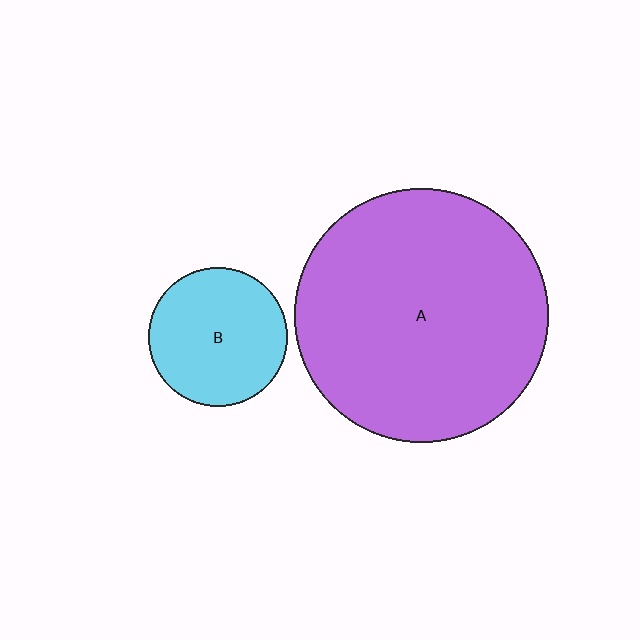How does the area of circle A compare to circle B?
Approximately 3.3 times.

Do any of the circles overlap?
No, none of the circles overlap.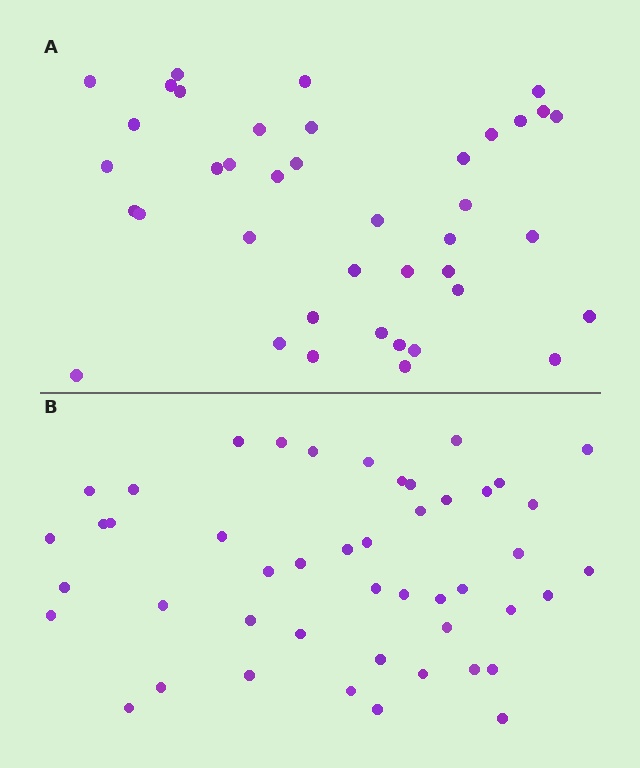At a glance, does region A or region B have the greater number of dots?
Region B (the bottom region) has more dots.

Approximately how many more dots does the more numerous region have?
Region B has roughly 8 or so more dots than region A.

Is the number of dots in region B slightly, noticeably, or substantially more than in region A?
Region B has only slightly more — the two regions are fairly close. The ratio is roughly 1.2 to 1.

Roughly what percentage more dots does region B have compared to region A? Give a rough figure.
About 20% more.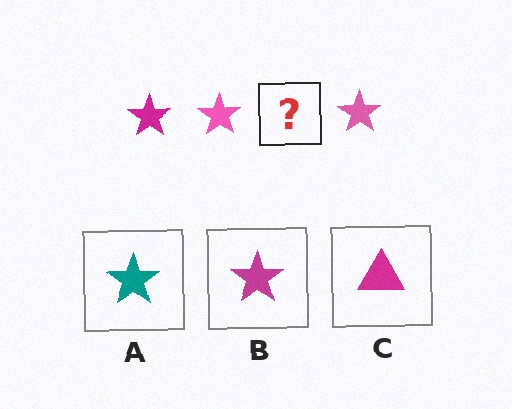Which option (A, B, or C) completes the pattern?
B.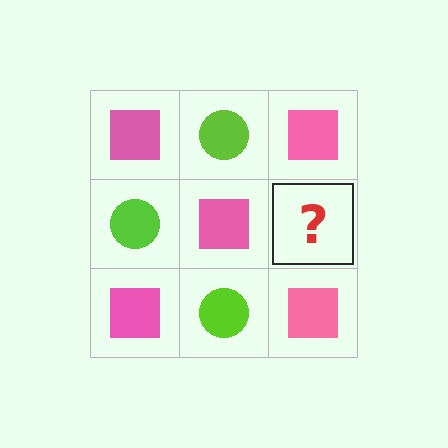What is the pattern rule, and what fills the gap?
The rule is that it alternates pink square and lime circle in a checkerboard pattern. The gap should be filled with a lime circle.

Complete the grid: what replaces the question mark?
The question mark should be replaced with a lime circle.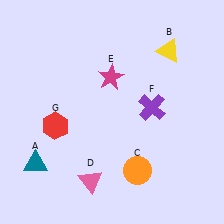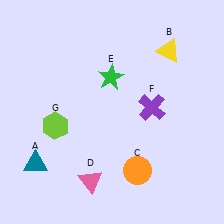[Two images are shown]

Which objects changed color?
E changed from magenta to green. G changed from red to lime.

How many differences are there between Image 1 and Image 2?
There are 2 differences between the two images.